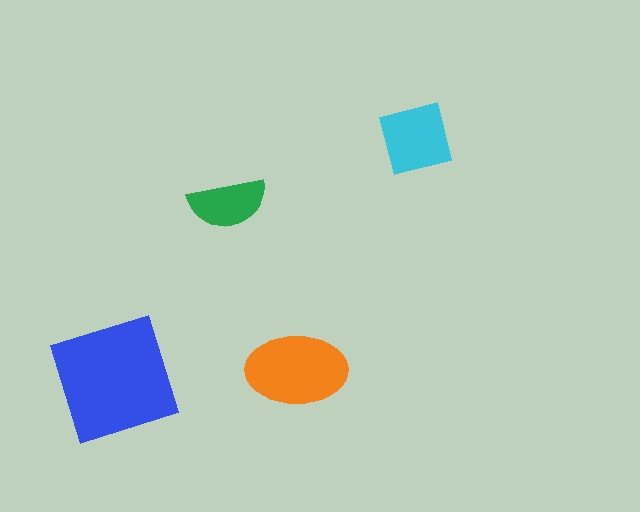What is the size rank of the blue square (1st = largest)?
1st.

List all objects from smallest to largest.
The green semicircle, the cyan square, the orange ellipse, the blue square.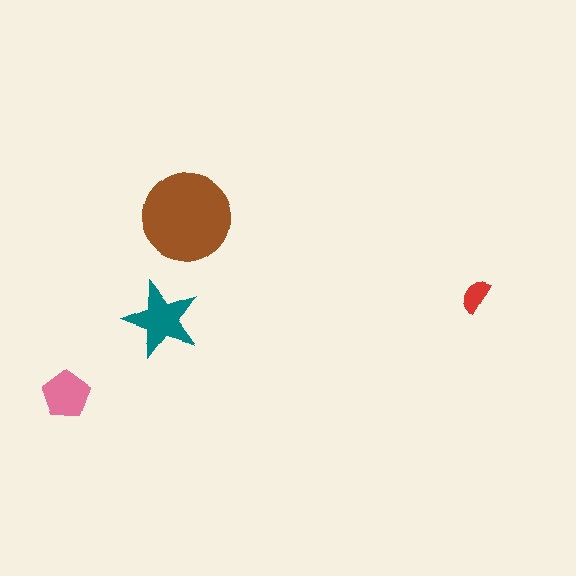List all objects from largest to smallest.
The brown circle, the teal star, the pink pentagon, the red semicircle.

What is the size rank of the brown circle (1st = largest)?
1st.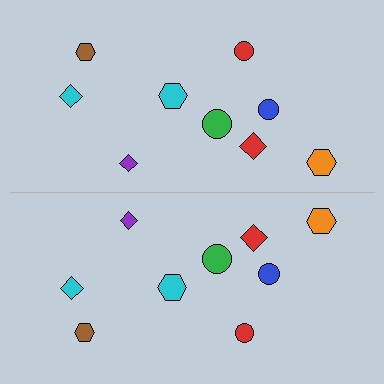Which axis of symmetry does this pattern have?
The pattern has a horizontal axis of symmetry running through the center of the image.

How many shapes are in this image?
There are 18 shapes in this image.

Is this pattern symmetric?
Yes, this pattern has bilateral (reflection) symmetry.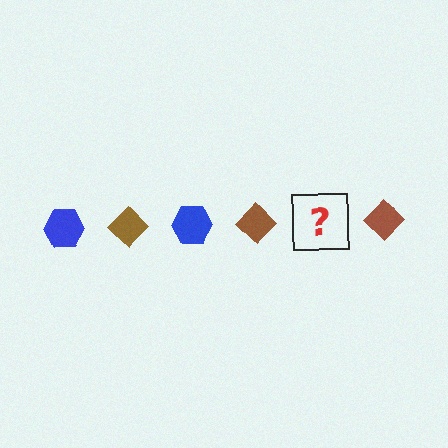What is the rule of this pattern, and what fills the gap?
The rule is that the pattern alternates between blue hexagon and brown diamond. The gap should be filled with a blue hexagon.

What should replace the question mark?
The question mark should be replaced with a blue hexagon.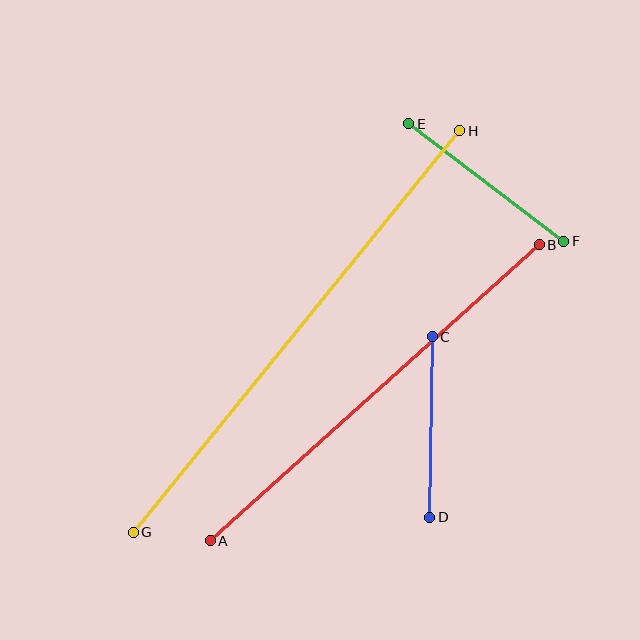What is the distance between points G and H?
The distance is approximately 518 pixels.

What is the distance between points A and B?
The distance is approximately 442 pixels.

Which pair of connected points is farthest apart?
Points G and H are farthest apart.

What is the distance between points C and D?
The distance is approximately 181 pixels.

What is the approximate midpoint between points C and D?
The midpoint is at approximately (431, 427) pixels.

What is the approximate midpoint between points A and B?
The midpoint is at approximately (375, 393) pixels.